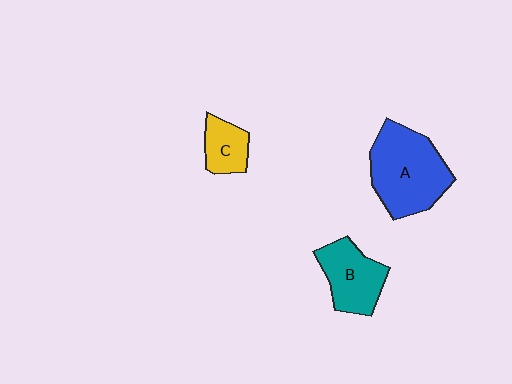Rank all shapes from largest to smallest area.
From largest to smallest: A (blue), B (teal), C (yellow).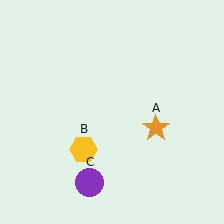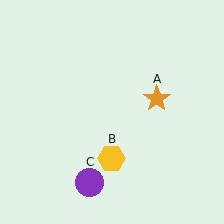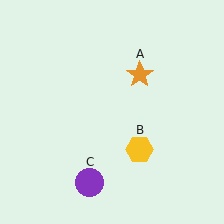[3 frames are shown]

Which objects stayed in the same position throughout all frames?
Purple circle (object C) remained stationary.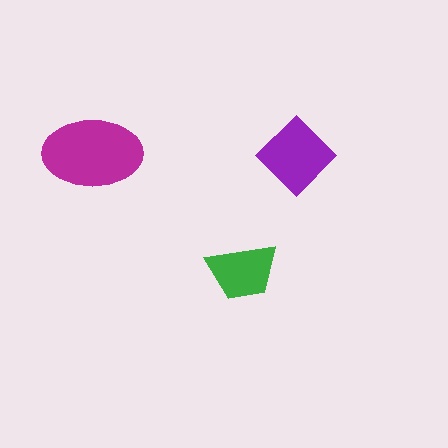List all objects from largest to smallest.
The magenta ellipse, the purple diamond, the green trapezoid.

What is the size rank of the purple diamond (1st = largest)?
2nd.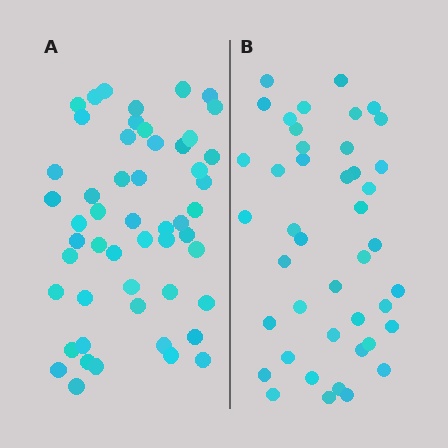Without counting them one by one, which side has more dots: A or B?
Region A (the left region) has more dots.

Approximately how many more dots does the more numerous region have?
Region A has roughly 8 or so more dots than region B.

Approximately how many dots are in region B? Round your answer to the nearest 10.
About 40 dots. (The exact count is 43, which rounds to 40.)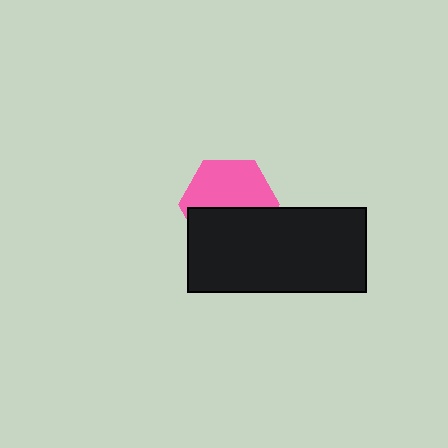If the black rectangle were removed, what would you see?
You would see the complete pink hexagon.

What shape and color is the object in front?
The object in front is a black rectangle.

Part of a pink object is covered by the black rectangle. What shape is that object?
It is a hexagon.